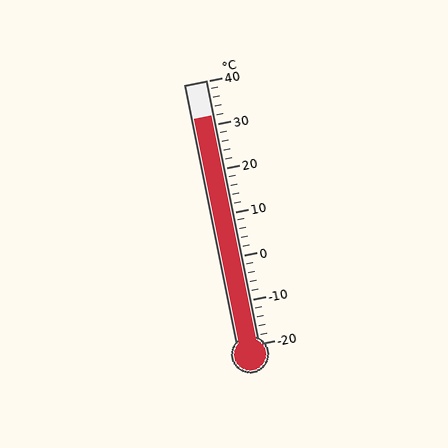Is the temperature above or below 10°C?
The temperature is above 10°C.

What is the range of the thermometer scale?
The thermometer scale ranges from -20°C to 40°C.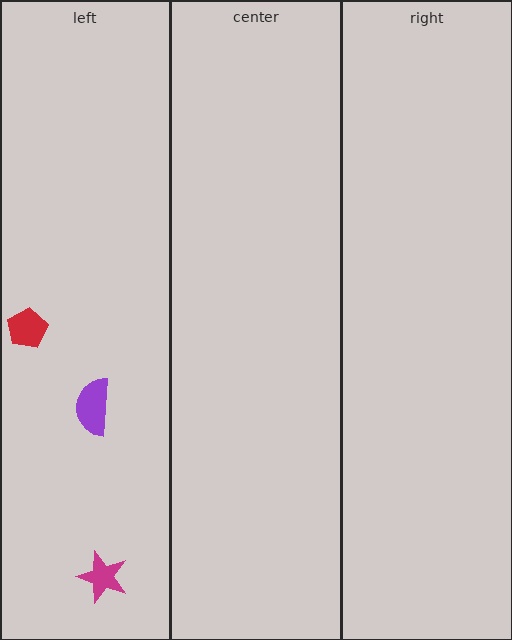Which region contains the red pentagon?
The left region.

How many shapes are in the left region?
3.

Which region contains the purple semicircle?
The left region.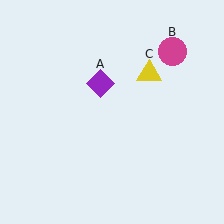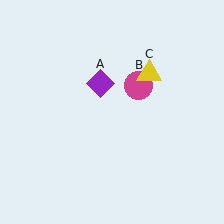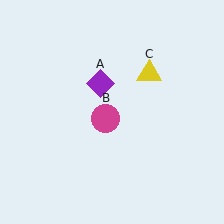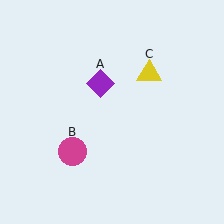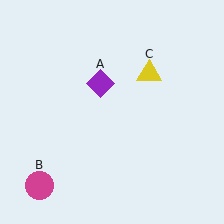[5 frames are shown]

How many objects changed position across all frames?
1 object changed position: magenta circle (object B).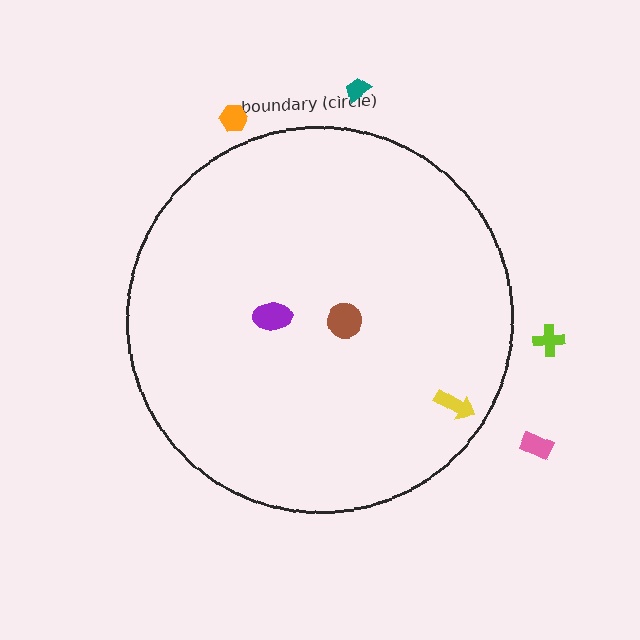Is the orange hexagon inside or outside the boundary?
Outside.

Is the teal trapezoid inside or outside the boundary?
Outside.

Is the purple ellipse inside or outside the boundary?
Inside.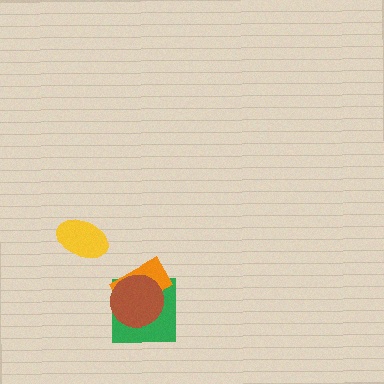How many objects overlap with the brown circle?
2 objects overlap with the brown circle.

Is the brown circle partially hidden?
No, no other shape covers it.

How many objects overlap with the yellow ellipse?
0 objects overlap with the yellow ellipse.